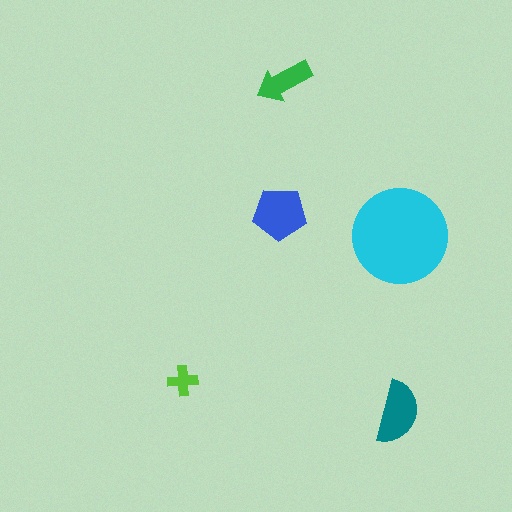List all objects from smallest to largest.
The lime cross, the green arrow, the teal semicircle, the blue pentagon, the cyan circle.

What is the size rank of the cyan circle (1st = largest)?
1st.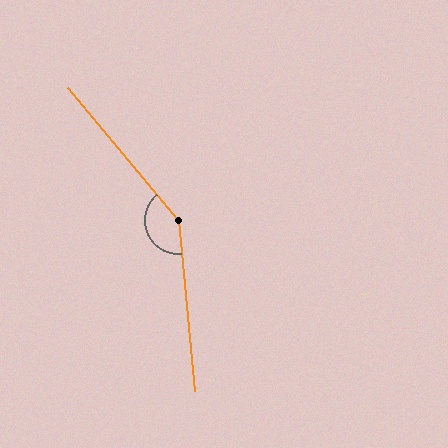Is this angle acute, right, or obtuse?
It is obtuse.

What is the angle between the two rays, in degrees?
Approximately 145 degrees.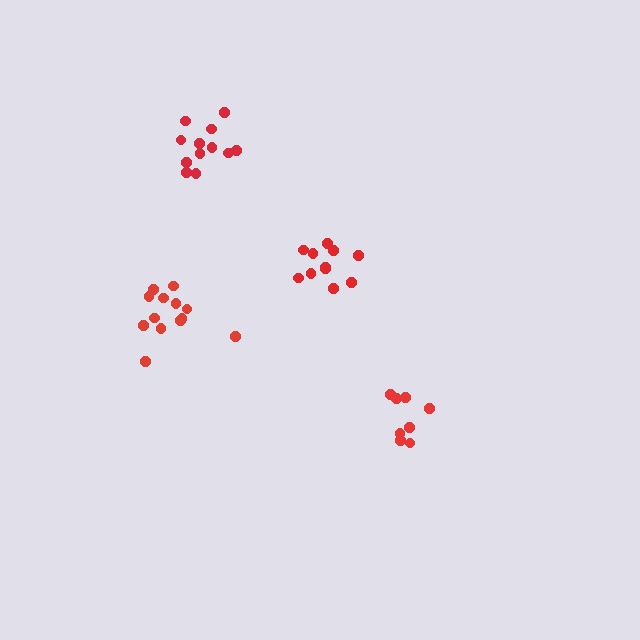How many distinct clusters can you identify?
There are 4 distinct clusters.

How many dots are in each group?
Group 1: 13 dots, Group 2: 8 dots, Group 3: 11 dots, Group 4: 12 dots (44 total).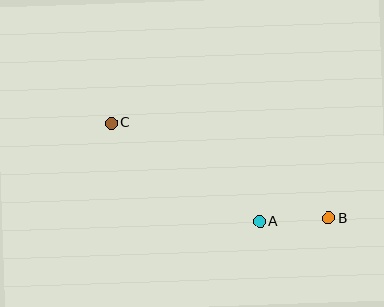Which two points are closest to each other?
Points A and B are closest to each other.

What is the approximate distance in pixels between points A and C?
The distance between A and C is approximately 178 pixels.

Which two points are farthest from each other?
Points B and C are farthest from each other.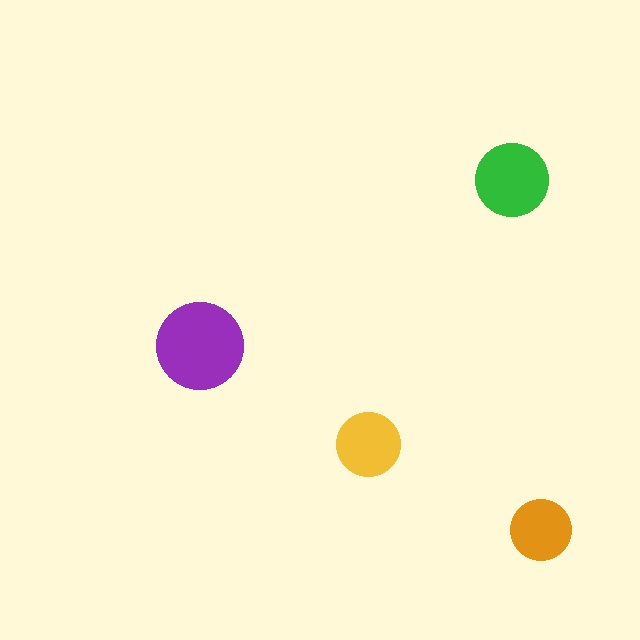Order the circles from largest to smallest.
the purple one, the green one, the yellow one, the orange one.